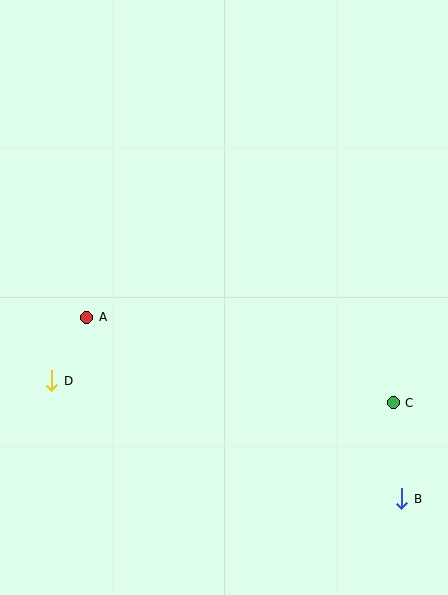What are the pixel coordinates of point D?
Point D is at (52, 381).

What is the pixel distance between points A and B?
The distance between A and B is 363 pixels.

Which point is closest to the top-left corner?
Point A is closest to the top-left corner.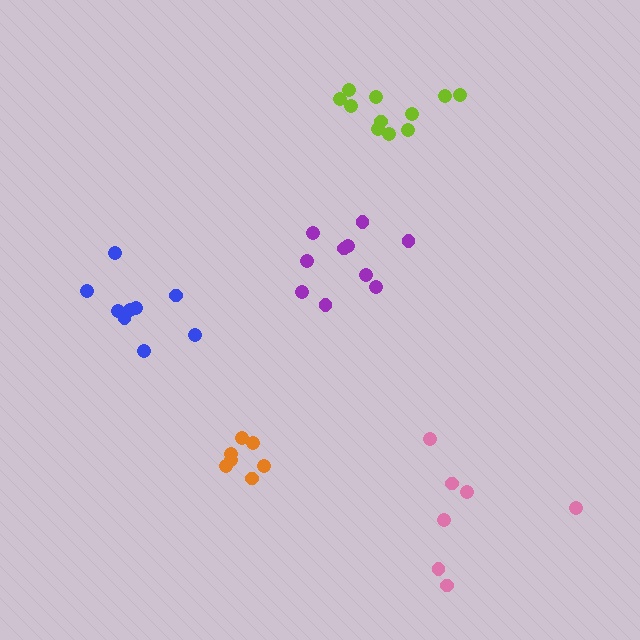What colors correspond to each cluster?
The clusters are colored: purple, blue, pink, orange, lime.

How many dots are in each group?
Group 1: 10 dots, Group 2: 9 dots, Group 3: 7 dots, Group 4: 7 dots, Group 5: 11 dots (44 total).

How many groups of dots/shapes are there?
There are 5 groups.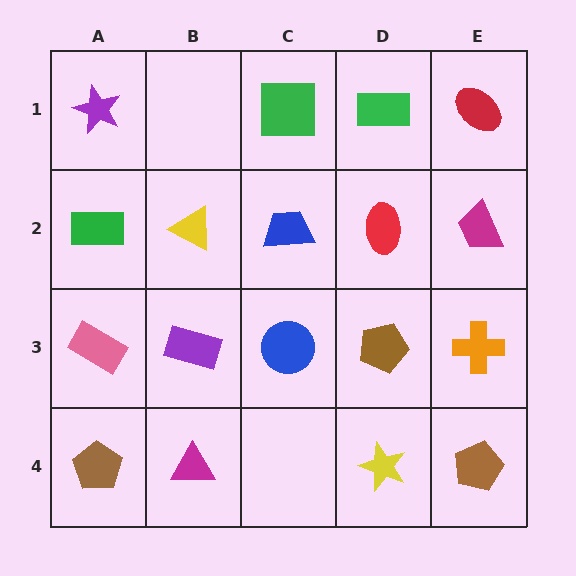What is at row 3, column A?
A pink rectangle.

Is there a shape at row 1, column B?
No, that cell is empty.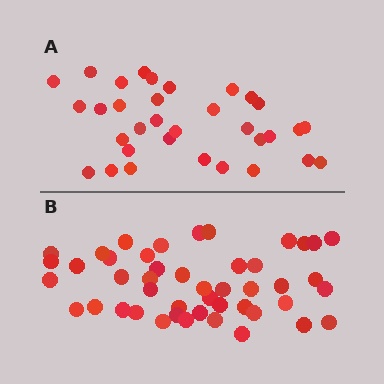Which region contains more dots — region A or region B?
Region B (the bottom region) has more dots.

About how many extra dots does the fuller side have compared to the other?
Region B has approximately 15 more dots than region A.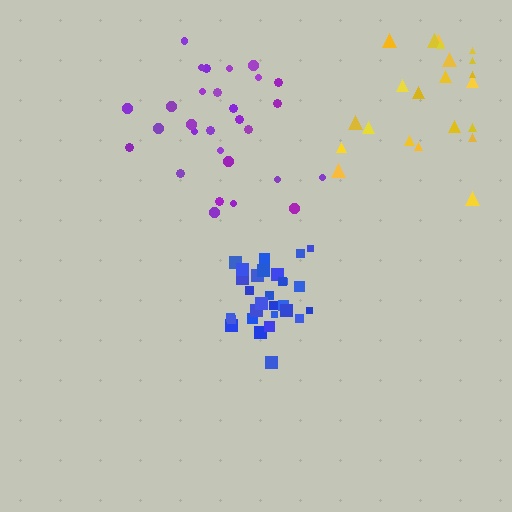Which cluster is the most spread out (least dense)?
Yellow.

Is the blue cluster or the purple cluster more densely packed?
Blue.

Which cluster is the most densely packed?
Blue.